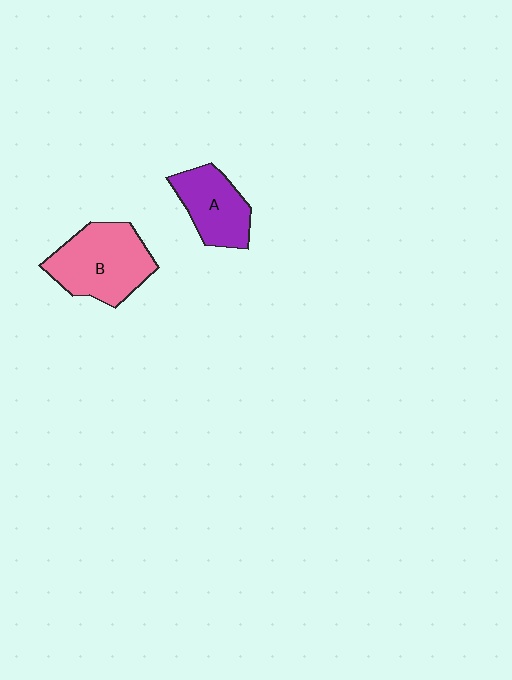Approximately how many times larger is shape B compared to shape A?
Approximately 1.4 times.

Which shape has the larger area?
Shape B (pink).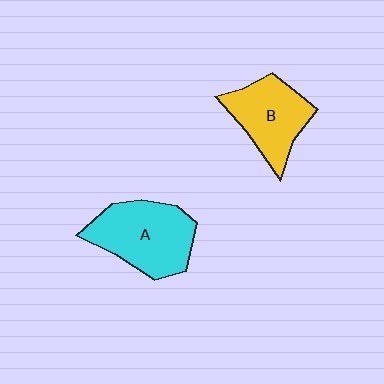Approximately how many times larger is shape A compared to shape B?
Approximately 1.2 times.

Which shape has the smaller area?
Shape B (yellow).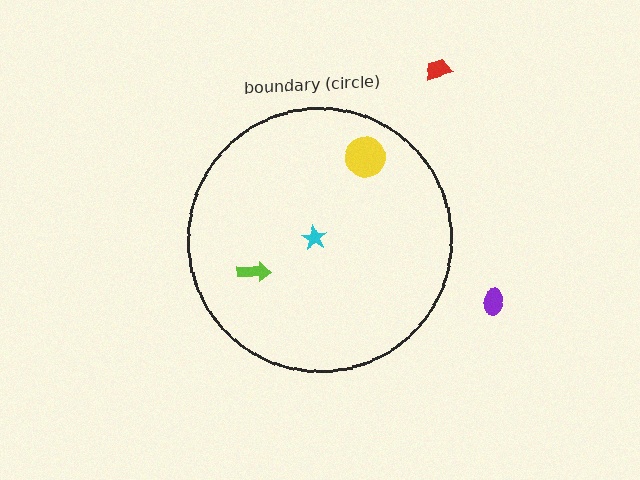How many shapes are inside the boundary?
3 inside, 2 outside.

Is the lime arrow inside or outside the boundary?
Inside.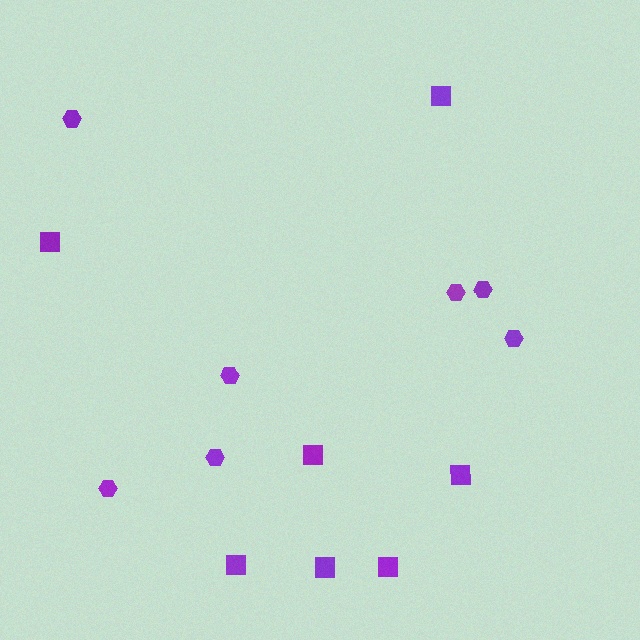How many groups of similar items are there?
There are 2 groups: one group of hexagons (7) and one group of squares (7).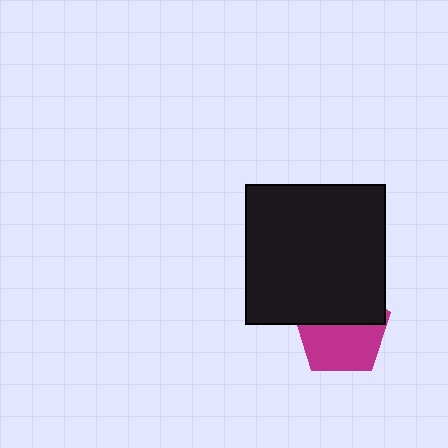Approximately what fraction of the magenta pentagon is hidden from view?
Roughly 45% of the magenta pentagon is hidden behind the black square.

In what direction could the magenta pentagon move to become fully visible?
The magenta pentagon could move down. That would shift it out from behind the black square entirely.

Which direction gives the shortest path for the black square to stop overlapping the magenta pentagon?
Moving up gives the shortest separation.